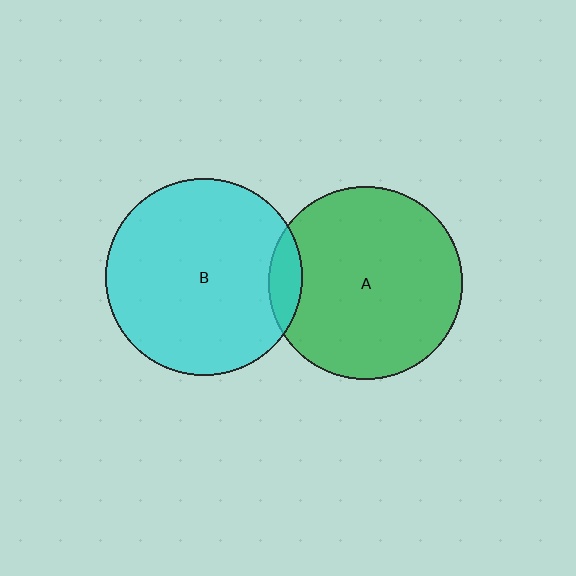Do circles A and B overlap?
Yes.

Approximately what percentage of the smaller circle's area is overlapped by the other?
Approximately 10%.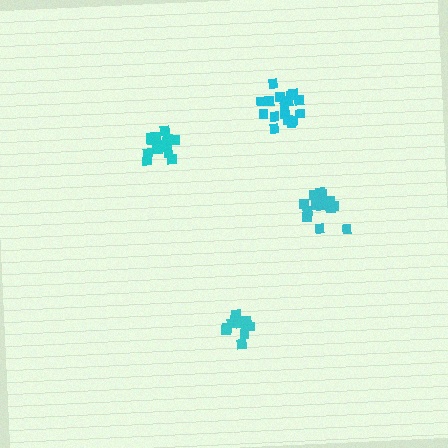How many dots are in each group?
Group 1: 16 dots, Group 2: 17 dots, Group 3: 14 dots, Group 4: 19 dots (66 total).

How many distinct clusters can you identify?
There are 4 distinct clusters.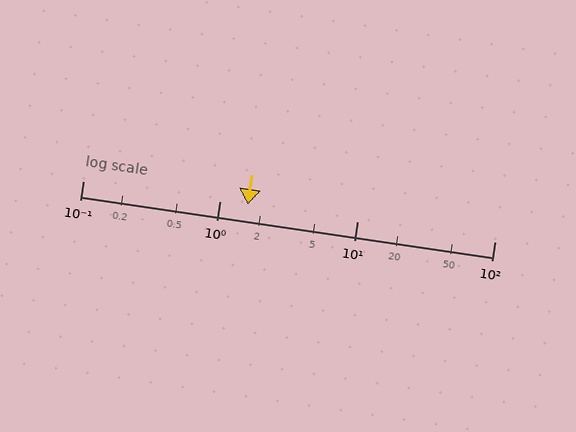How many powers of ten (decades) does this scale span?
The scale spans 3 decades, from 0.1 to 100.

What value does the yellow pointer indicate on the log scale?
The pointer indicates approximately 1.6.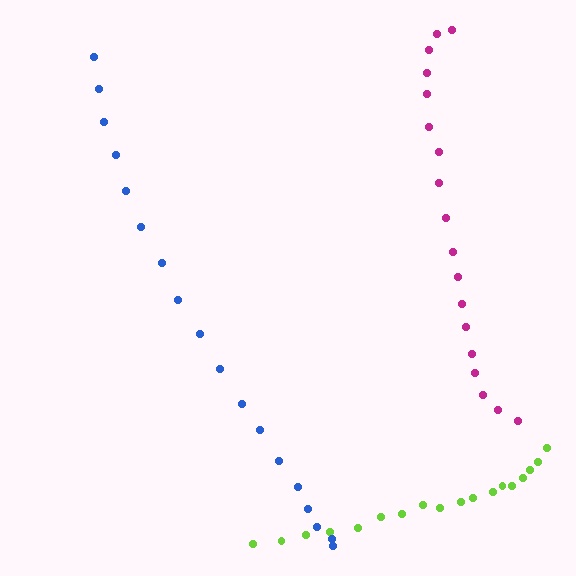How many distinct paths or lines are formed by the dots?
There are 3 distinct paths.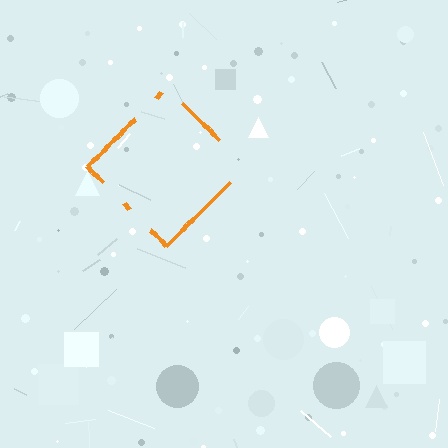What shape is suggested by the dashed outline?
The dashed outline suggests a diamond.